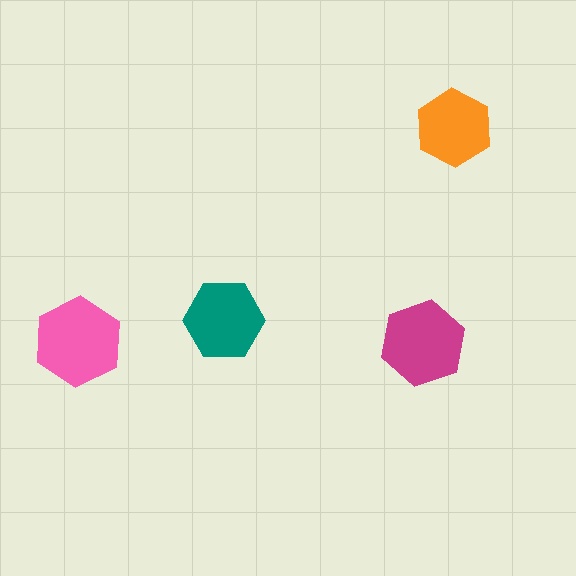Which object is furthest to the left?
The pink hexagon is leftmost.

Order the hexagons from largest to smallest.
the pink one, the magenta one, the teal one, the orange one.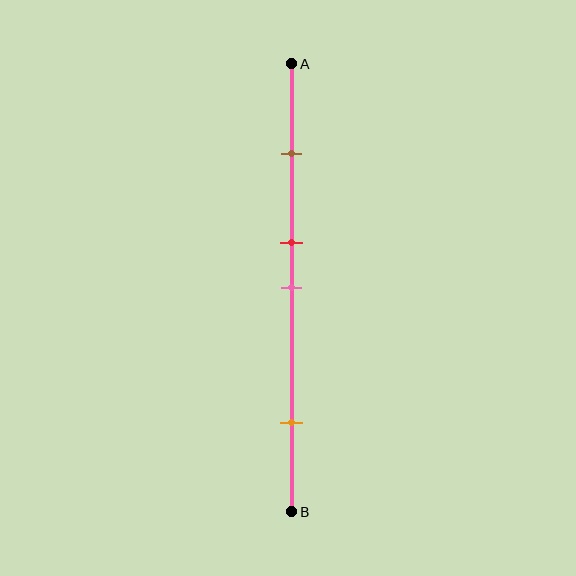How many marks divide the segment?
There are 4 marks dividing the segment.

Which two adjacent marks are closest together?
The red and pink marks are the closest adjacent pair.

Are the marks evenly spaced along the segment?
No, the marks are not evenly spaced.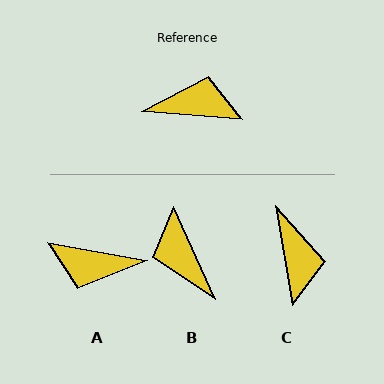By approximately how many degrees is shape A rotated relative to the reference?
Approximately 174 degrees counter-clockwise.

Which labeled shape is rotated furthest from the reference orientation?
A, about 174 degrees away.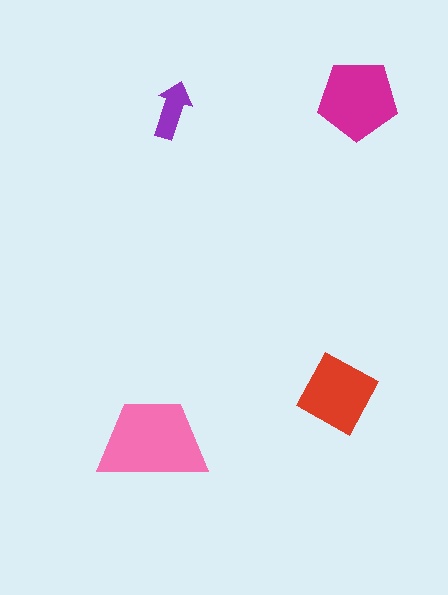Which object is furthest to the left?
The pink trapezoid is leftmost.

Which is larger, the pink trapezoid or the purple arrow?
The pink trapezoid.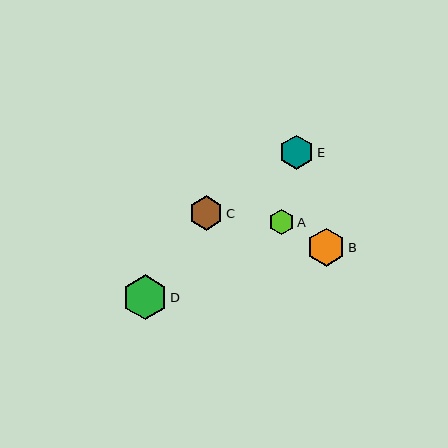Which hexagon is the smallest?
Hexagon A is the smallest with a size of approximately 26 pixels.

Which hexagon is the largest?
Hexagon D is the largest with a size of approximately 44 pixels.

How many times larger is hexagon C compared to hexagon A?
Hexagon C is approximately 1.3 times the size of hexagon A.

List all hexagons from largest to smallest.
From largest to smallest: D, B, E, C, A.